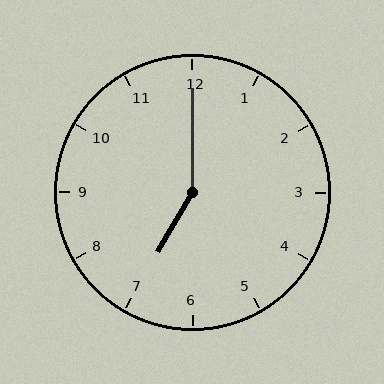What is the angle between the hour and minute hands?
Approximately 150 degrees.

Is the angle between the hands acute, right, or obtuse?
It is obtuse.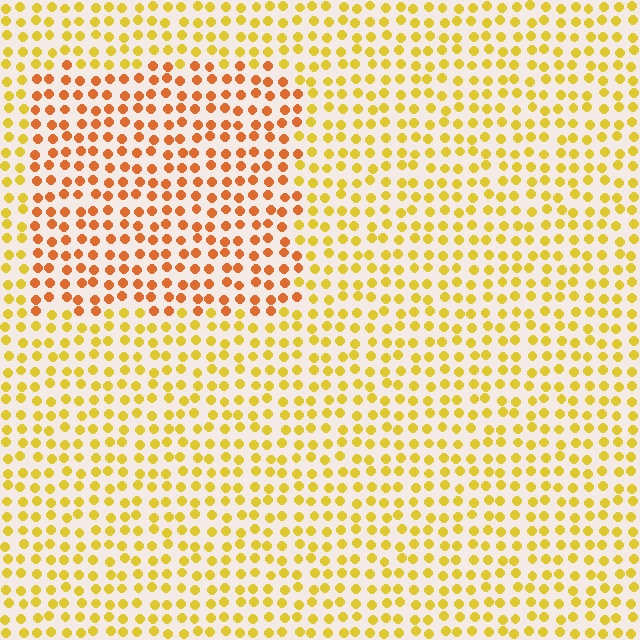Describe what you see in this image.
The image is filled with small yellow elements in a uniform arrangement. A rectangle-shaped region is visible where the elements are tinted to a slightly different hue, forming a subtle color boundary.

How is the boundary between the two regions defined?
The boundary is defined purely by a slight shift in hue (about 33 degrees). Spacing, size, and orientation are identical on both sides.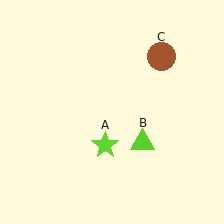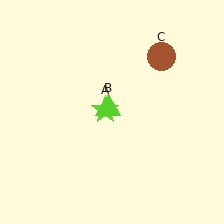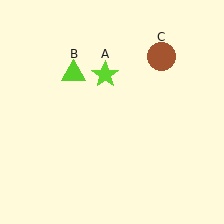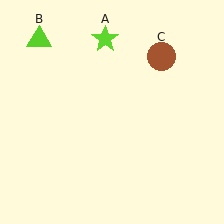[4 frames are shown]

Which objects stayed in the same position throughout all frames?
Brown circle (object C) remained stationary.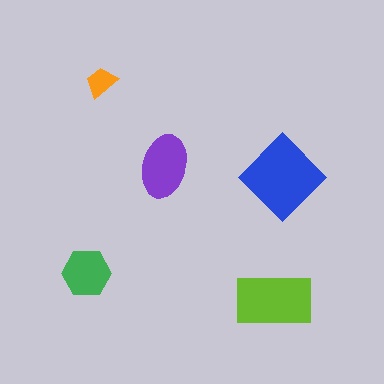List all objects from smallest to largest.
The orange trapezoid, the green hexagon, the purple ellipse, the lime rectangle, the blue diamond.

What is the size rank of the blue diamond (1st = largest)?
1st.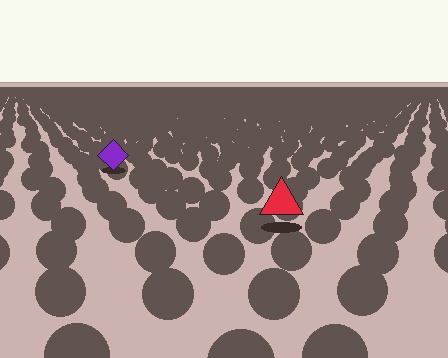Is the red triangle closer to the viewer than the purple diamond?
Yes. The red triangle is closer — you can tell from the texture gradient: the ground texture is coarser near it.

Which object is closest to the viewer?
The red triangle is closest. The texture marks near it are larger and more spread out.